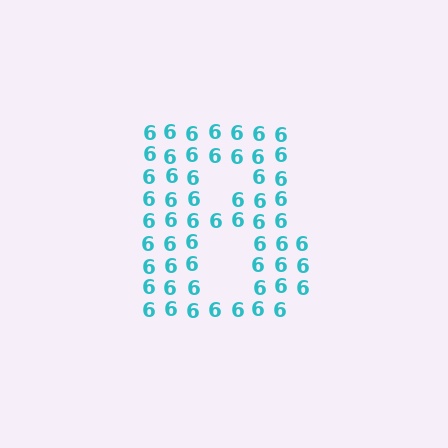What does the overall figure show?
The overall figure shows the letter B.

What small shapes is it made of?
It is made of small digit 6's.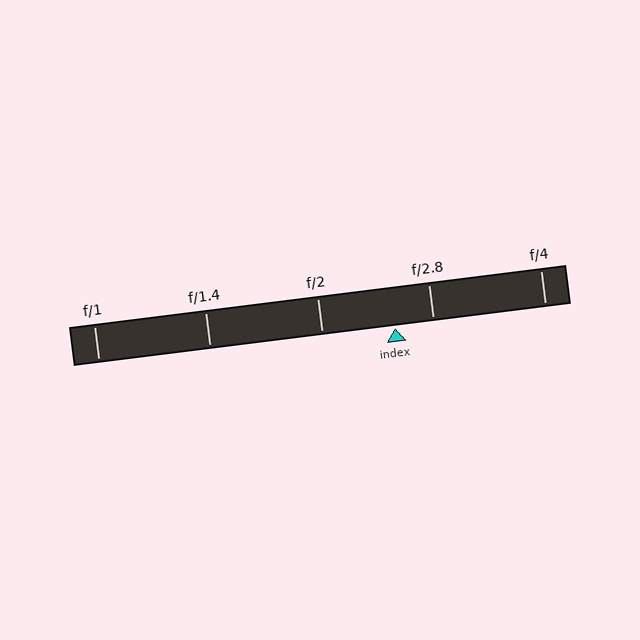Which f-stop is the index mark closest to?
The index mark is closest to f/2.8.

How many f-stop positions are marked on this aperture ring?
There are 5 f-stop positions marked.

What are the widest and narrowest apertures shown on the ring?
The widest aperture shown is f/1 and the narrowest is f/4.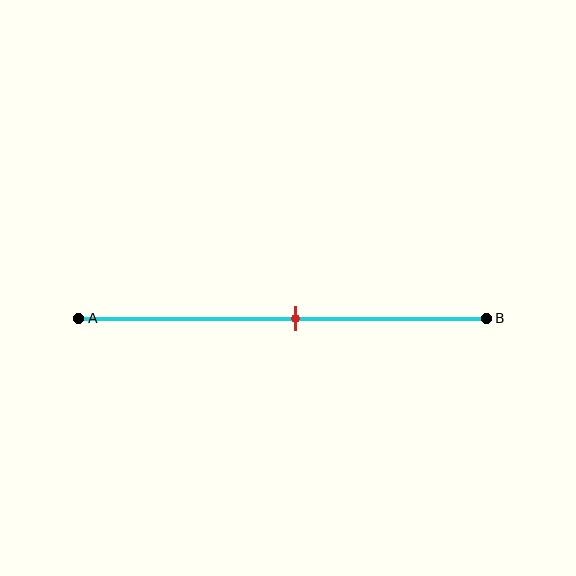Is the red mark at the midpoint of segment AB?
No, the mark is at about 55% from A, not at the 50% midpoint.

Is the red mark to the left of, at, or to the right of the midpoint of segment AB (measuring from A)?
The red mark is to the right of the midpoint of segment AB.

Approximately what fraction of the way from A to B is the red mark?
The red mark is approximately 55% of the way from A to B.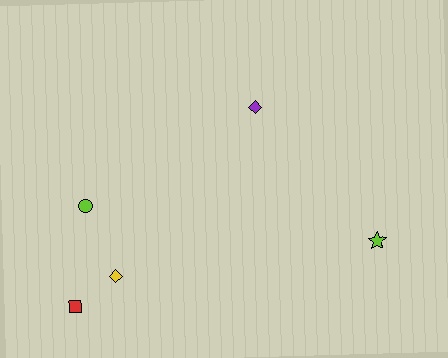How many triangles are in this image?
There are no triangles.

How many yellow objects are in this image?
There is 1 yellow object.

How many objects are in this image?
There are 5 objects.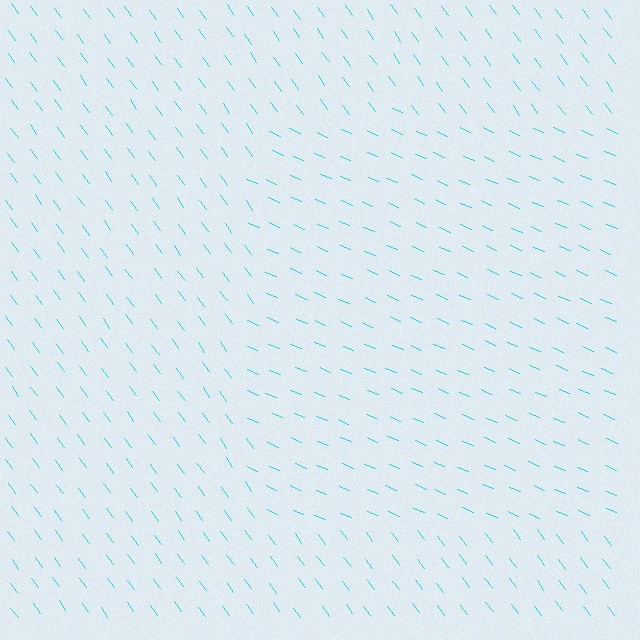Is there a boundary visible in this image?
Yes, there is a texture boundary formed by a change in line orientation.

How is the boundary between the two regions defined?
The boundary is defined purely by a change in line orientation (approximately 30 degrees difference). All lines are the same color and thickness.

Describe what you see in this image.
The image is filled with small cyan line segments. A rectangle region in the image has lines oriented differently from the surrounding lines, creating a visible texture boundary.